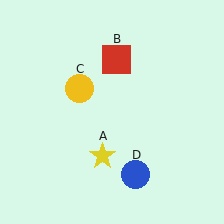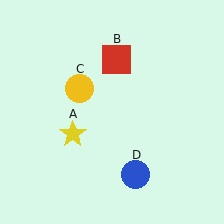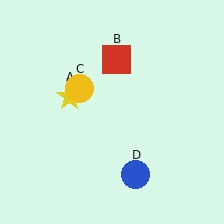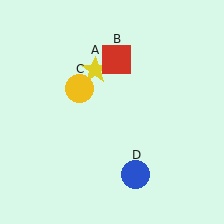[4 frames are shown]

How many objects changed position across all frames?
1 object changed position: yellow star (object A).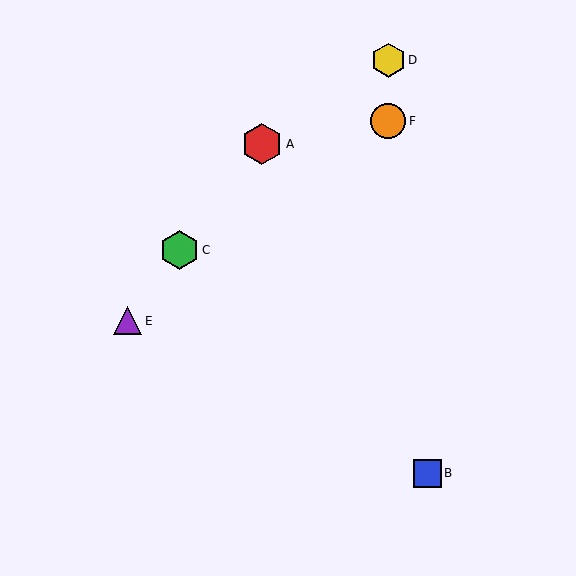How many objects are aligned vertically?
2 objects (D, F) are aligned vertically.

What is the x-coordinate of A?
Object A is at x≈262.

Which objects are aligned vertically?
Objects D, F are aligned vertically.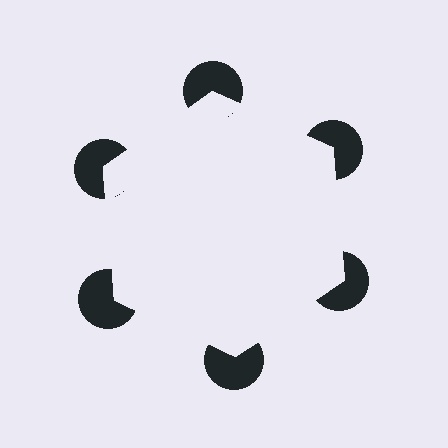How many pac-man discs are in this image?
There are 6 — one at each vertex of the illusory hexagon.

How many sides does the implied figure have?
6 sides.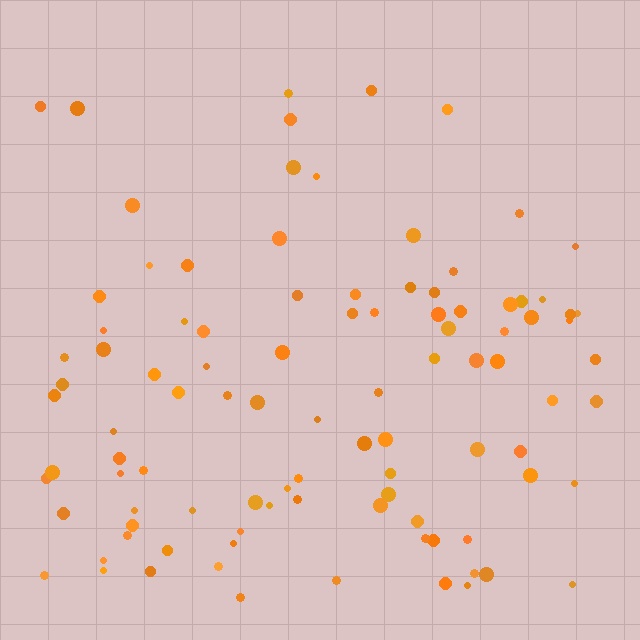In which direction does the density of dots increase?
From top to bottom, with the bottom side densest.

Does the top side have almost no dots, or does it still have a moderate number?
Still a moderate number, just noticeably fewer than the bottom.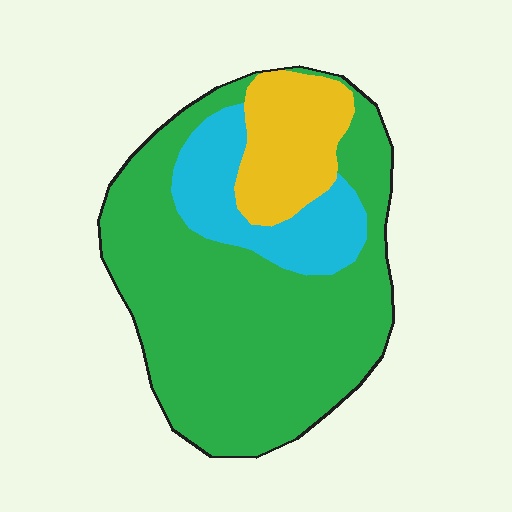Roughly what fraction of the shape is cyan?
Cyan takes up less than a quarter of the shape.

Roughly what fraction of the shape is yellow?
Yellow covers around 15% of the shape.